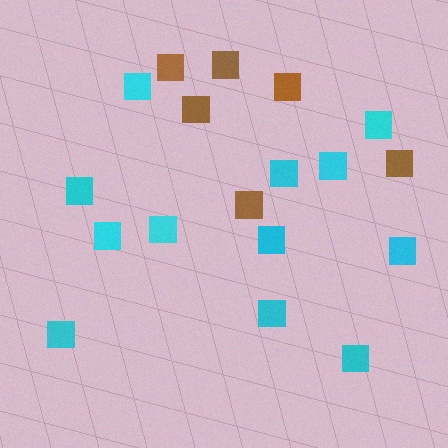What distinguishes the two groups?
There are 2 groups: one group of cyan squares (12) and one group of brown squares (6).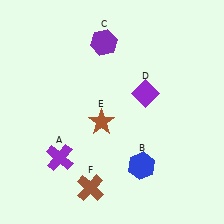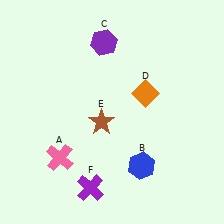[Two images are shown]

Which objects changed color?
A changed from purple to pink. D changed from purple to orange. F changed from brown to purple.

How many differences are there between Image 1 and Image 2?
There are 3 differences between the two images.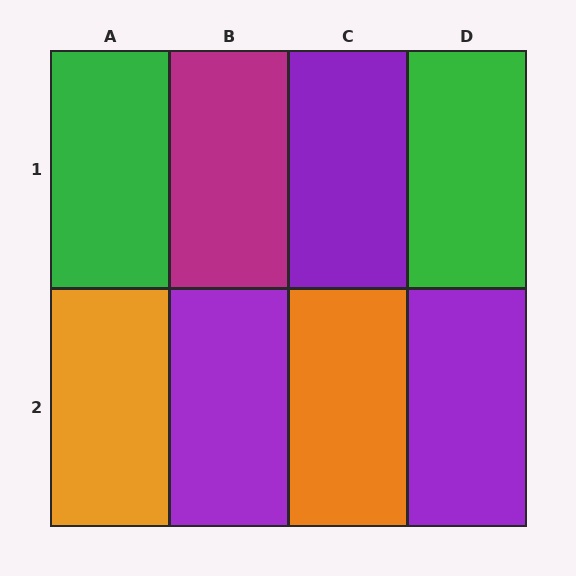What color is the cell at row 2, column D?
Purple.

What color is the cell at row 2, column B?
Purple.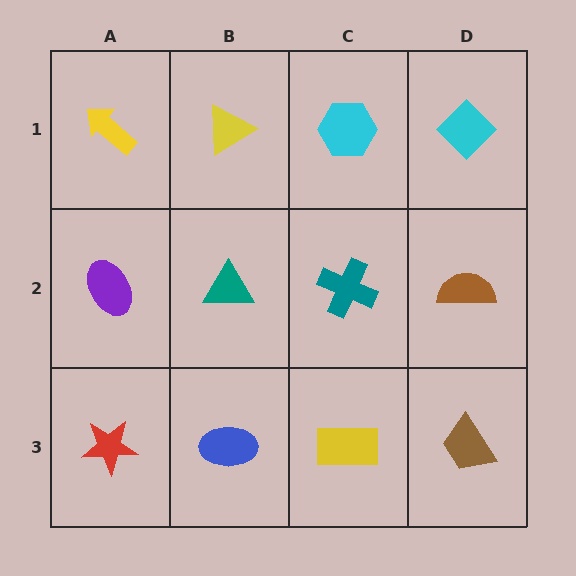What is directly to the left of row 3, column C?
A blue ellipse.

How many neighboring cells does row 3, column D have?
2.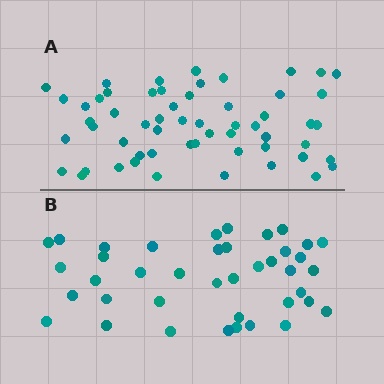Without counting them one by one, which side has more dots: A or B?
Region A (the top region) has more dots.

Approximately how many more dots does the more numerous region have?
Region A has approximately 15 more dots than region B.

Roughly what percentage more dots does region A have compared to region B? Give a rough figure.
About 40% more.